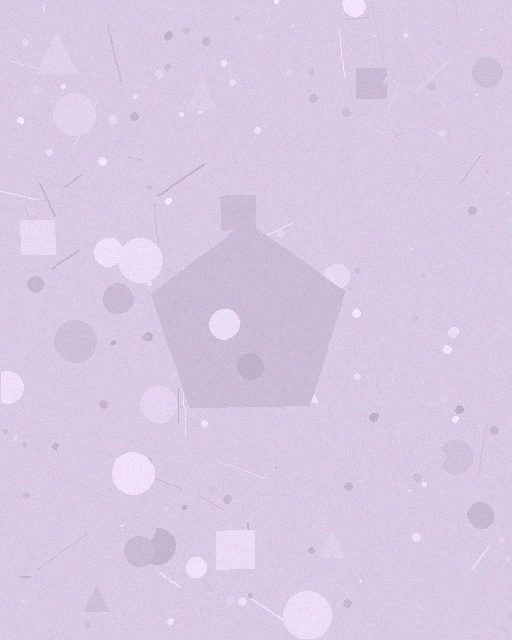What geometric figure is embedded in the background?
A pentagon is embedded in the background.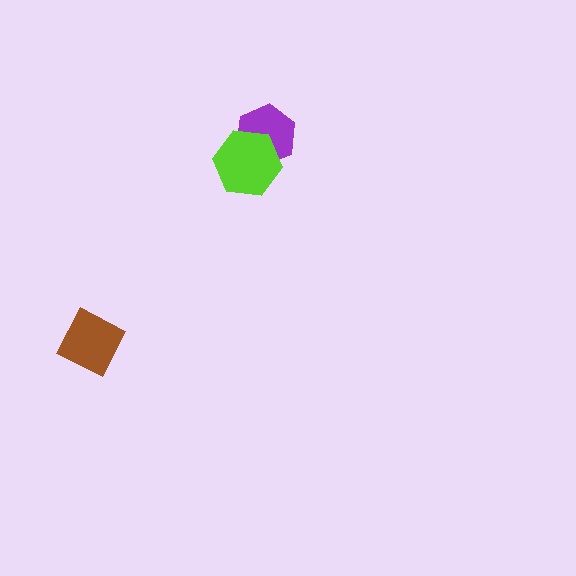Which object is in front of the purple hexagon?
The lime hexagon is in front of the purple hexagon.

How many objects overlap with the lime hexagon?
1 object overlaps with the lime hexagon.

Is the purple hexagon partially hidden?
Yes, it is partially covered by another shape.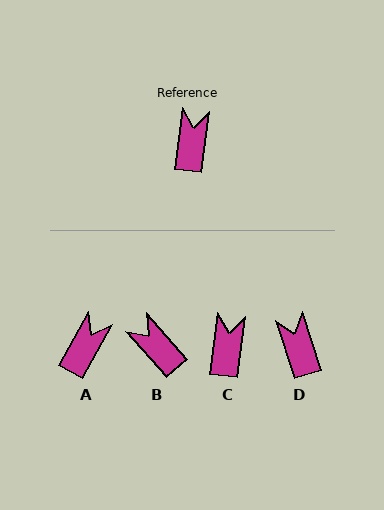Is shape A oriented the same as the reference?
No, it is off by about 22 degrees.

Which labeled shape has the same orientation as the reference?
C.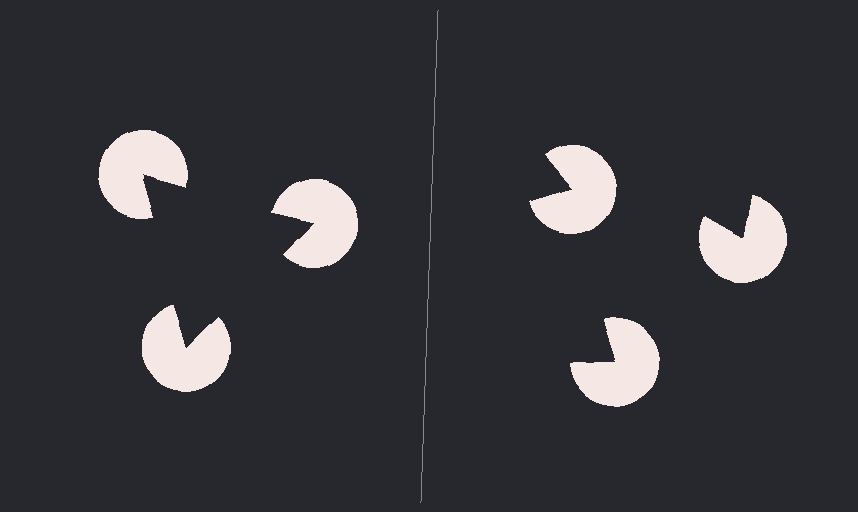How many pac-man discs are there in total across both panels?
6 — 3 on each side.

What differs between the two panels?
The pac-man discs are positioned identically on both sides; only the wedge orientations differ. On the left they align to a triangle; on the right they are misaligned.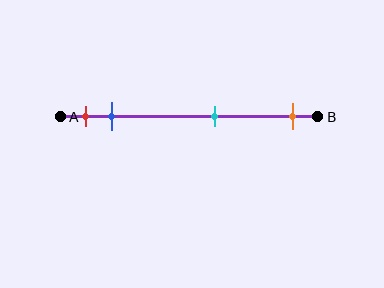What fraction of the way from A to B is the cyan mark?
The cyan mark is approximately 60% (0.6) of the way from A to B.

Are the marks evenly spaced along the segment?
No, the marks are not evenly spaced.